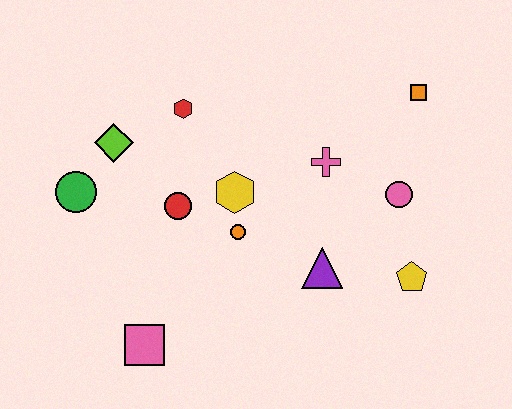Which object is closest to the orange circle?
The yellow hexagon is closest to the orange circle.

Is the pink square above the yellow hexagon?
No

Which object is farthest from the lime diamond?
The yellow pentagon is farthest from the lime diamond.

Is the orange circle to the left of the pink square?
No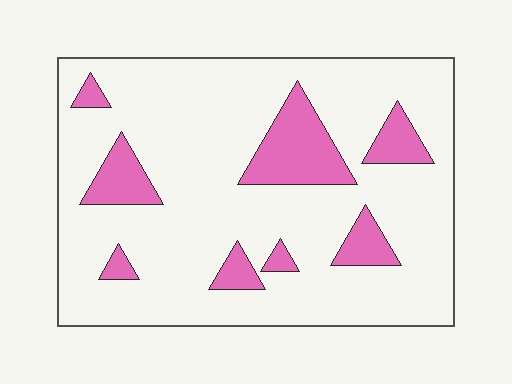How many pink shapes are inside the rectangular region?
8.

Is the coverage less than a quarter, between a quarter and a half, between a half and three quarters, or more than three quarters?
Less than a quarter.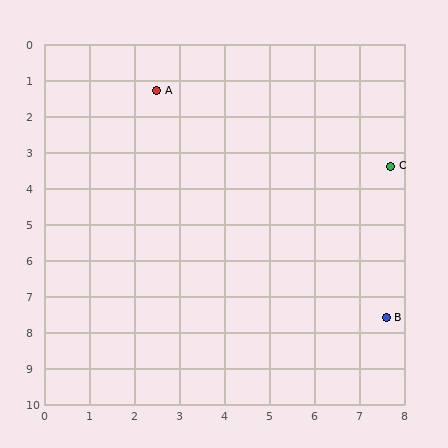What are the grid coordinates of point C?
Point C is at approximately (7.7, 3.4).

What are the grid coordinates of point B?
Point B is at approximately (7.6, 7.6).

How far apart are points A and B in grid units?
Points A and B are about 8.1 grid units apart.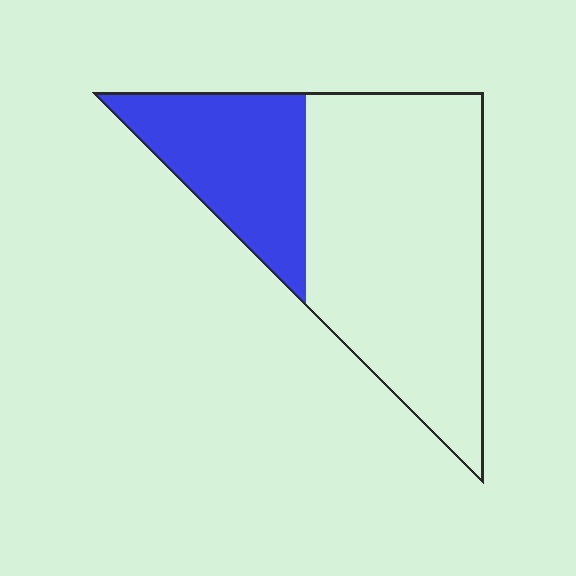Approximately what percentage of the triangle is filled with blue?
Approximately 30%.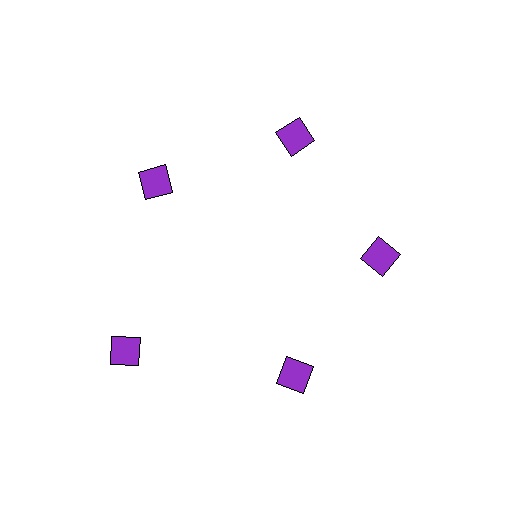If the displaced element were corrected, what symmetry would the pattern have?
It would have 5-fold rotational symmetry — the pattern would map onto itself every 72 degrees.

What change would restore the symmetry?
The symmetry would be restored by moving it inward, back onto the ring so that all 5 squares sit at equal angles and equal distance from the center.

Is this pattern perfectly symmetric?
No. The 5 purple squares are arranged in a ring, but one element near the 8 o'clock position is pushed outward from the center, breaking the 5-fold rotational symmetry.